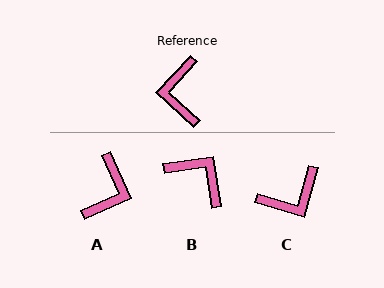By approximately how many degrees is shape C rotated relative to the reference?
Approximately 117 degrees counter-clockwise.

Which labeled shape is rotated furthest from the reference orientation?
A, about 157 degrees away.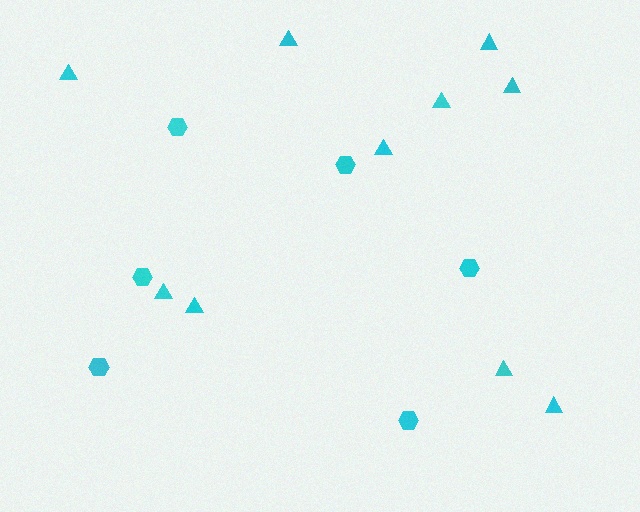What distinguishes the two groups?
There are 2 groups: one group of hexagons (6) and one group of triangles (10).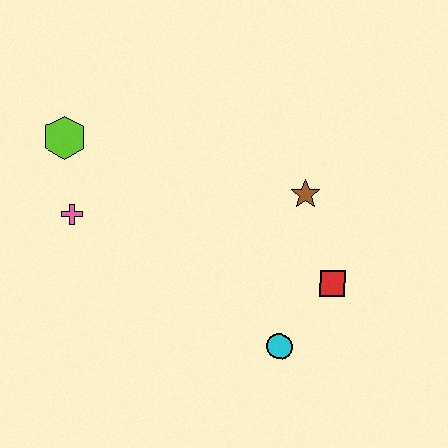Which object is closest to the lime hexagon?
The pink cross is closest to the lime hexagon.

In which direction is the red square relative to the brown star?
The red square is below the brown star.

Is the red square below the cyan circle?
No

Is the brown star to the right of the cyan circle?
Yes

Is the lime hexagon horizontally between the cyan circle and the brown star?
No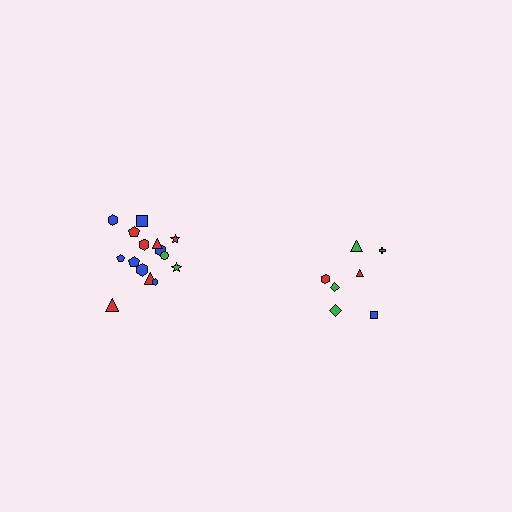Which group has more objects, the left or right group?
The left group.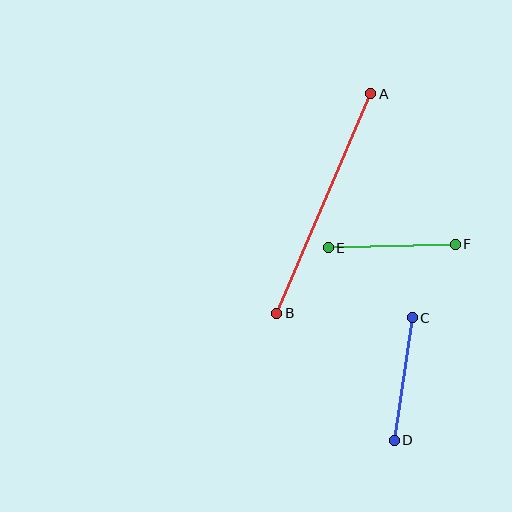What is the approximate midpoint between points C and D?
The midpoint is at approximately (403, 379) pixels.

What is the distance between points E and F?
The distance is approximately 127 pixels.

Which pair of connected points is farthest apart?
Points A and B are farthest apart.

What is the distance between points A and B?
The distance is approximately 239 pixels.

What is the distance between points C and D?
The distance is approximately 124 pixels.